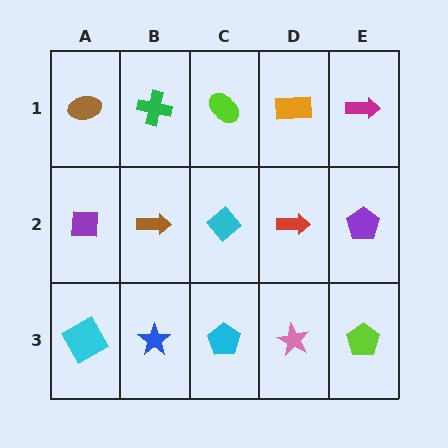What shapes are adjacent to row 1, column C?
A cyan diamond (row 2, column C), a green cross (row 1, column B), an orange rectangle (row 1, column D).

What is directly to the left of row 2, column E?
A red arrow.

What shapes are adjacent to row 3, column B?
A brown arrow (row 2, column B), a cyan square (row 3, column A), a cyan pentagon (row 3, column C).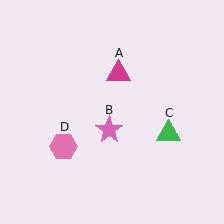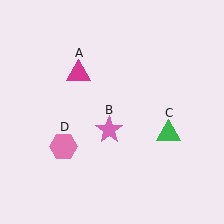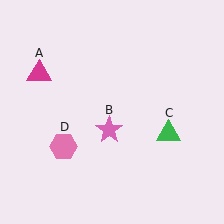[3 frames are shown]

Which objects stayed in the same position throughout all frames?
Pink star (object B) and green triangle (object C) and pink hexagon (object D) remained stationary.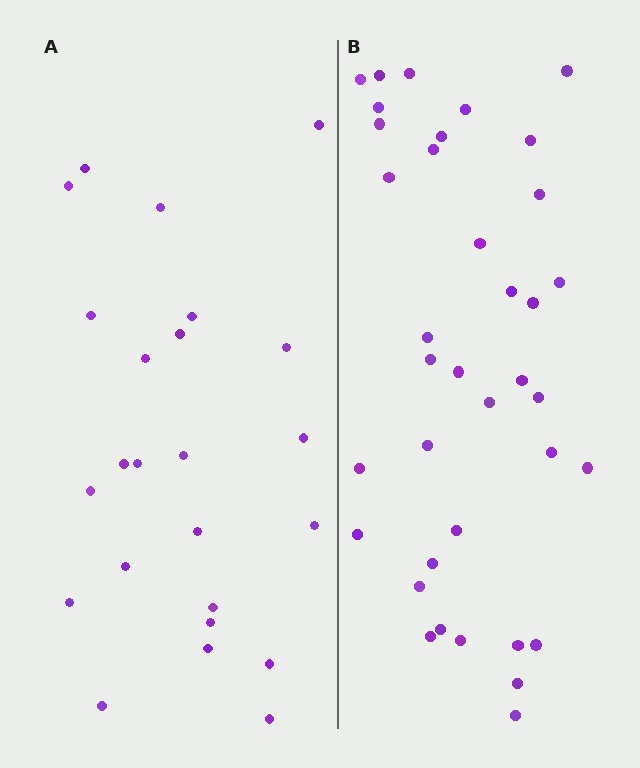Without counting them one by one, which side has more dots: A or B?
Region B (the right region) has more dots.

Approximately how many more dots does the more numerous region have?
Region B has approximately 15 more dots than region A.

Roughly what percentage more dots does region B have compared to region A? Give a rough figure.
About 55% more.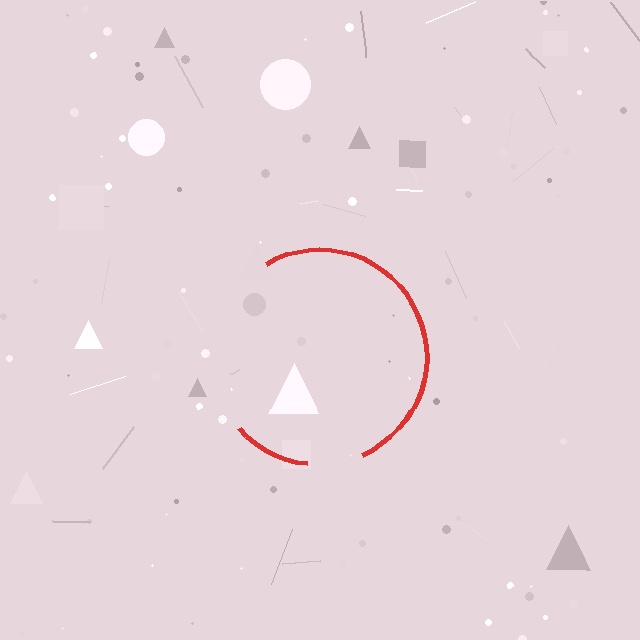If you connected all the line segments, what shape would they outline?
They would outline a circle.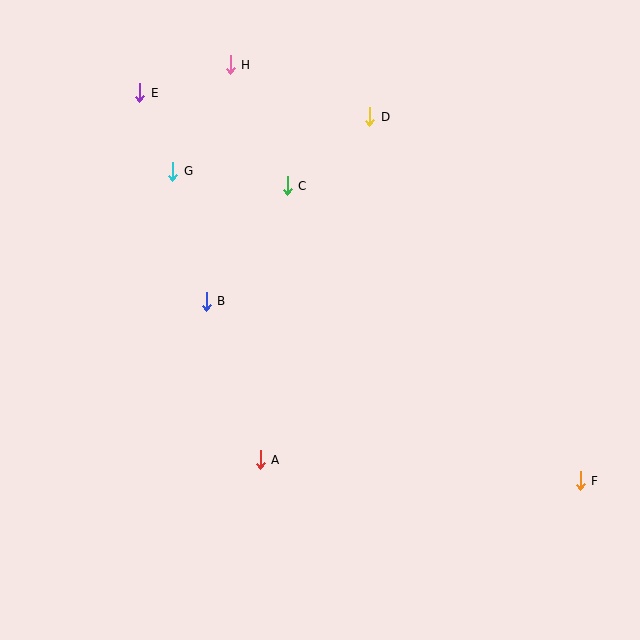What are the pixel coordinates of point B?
Point B is at (206, 301).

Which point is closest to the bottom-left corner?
Point A is closest to the bottom-left corner.